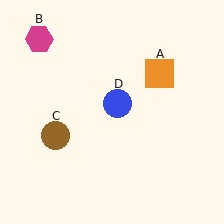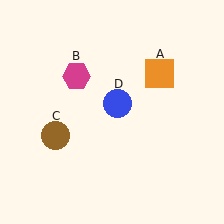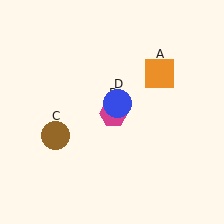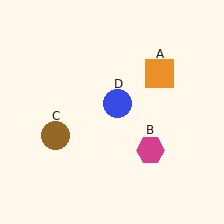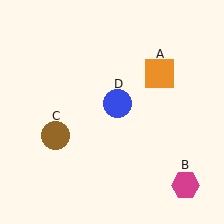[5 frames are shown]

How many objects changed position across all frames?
1 object changed position: magenta hexagon (object B).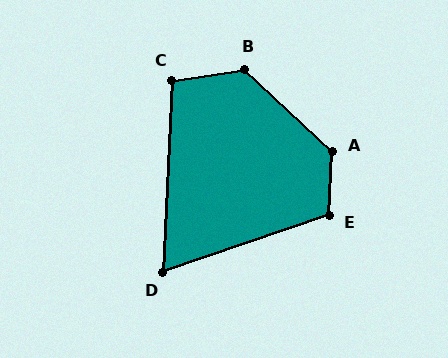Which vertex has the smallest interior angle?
D, at approximately 69 degrees.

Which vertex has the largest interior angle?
A, at approximately 131 degrees.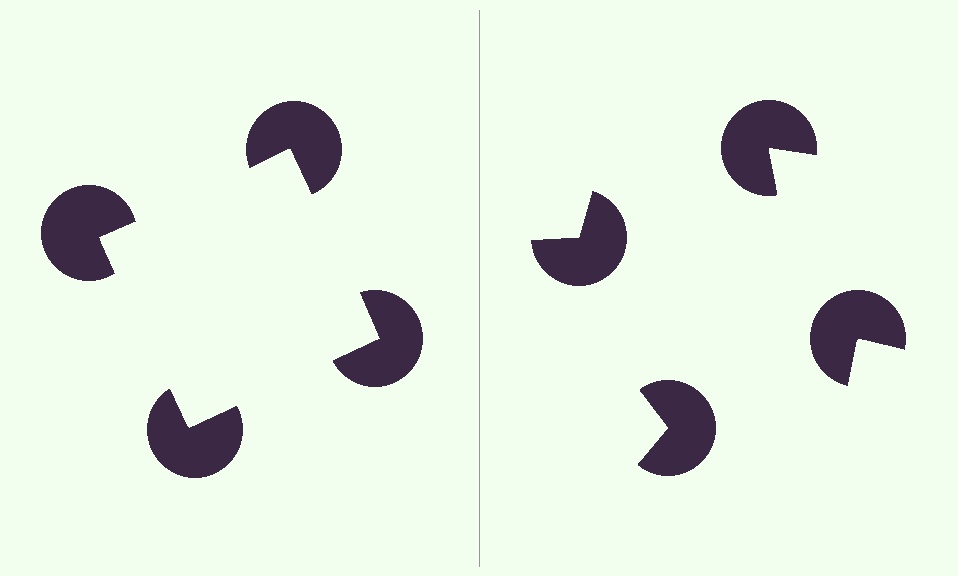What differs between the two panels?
The pac-man discs are positioned identically on both sides; only the wedge orientations differ. On the left they align to a square; on the right they are misaligned.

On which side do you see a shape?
An illusory square appears on the left side. On the right side the wedge cuts are rotated, so no coherent shape forms.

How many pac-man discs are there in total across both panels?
8 — 4 on each side.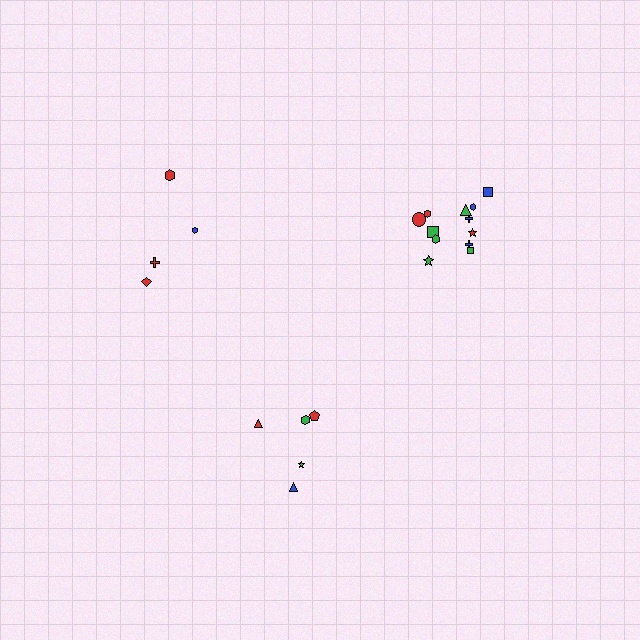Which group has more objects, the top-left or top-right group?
The top-right group.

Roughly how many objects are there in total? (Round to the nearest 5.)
Roughly 20 objects in total.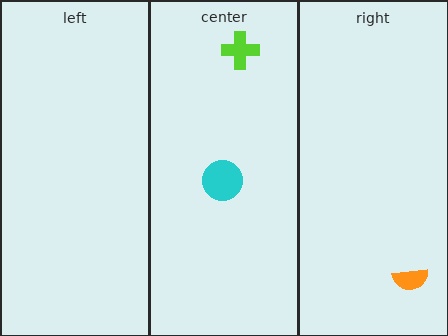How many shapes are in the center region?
2.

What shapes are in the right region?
The orange semicircle.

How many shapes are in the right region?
1.